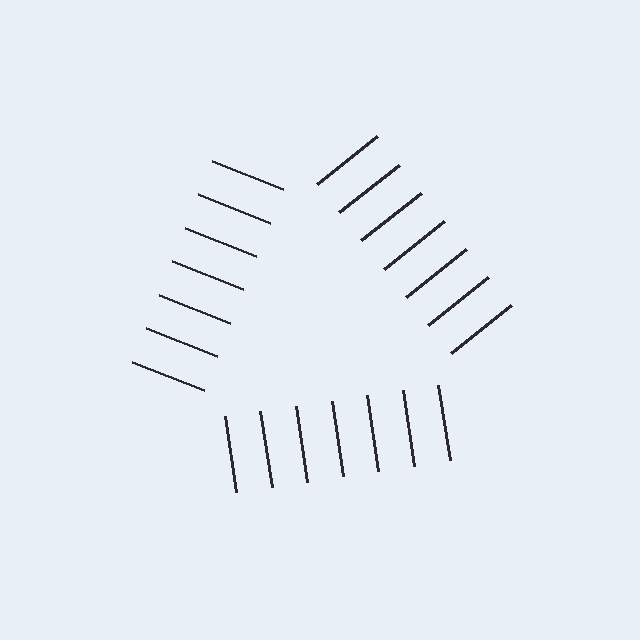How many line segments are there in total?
21 — 7 along each of the 3 edges.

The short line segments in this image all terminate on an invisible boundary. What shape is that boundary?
An illusory triangle — the line segments terminate on its edges but no continuous stroke is drawn.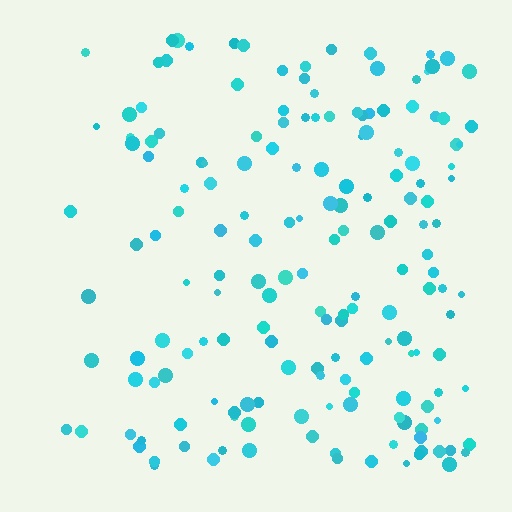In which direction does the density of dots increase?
From left to right, with the right side densest.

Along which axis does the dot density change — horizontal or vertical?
Horizontal.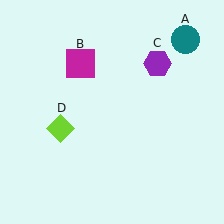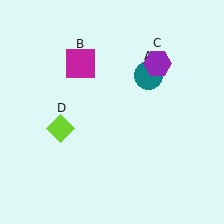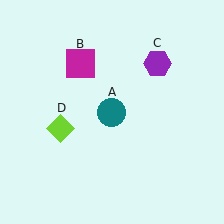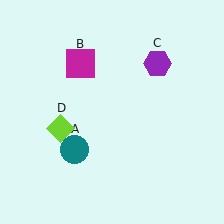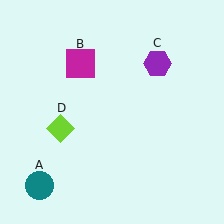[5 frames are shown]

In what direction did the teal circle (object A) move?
The teal circle (object A) moved down and to the left.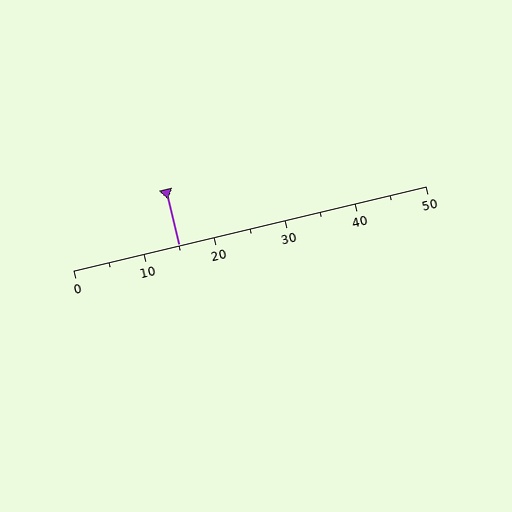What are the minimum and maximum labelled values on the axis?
The axis runs from 0 to 50.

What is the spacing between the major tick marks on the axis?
The major ticks are spaced 10 apart.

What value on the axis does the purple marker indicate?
The marker indicates approximately 15.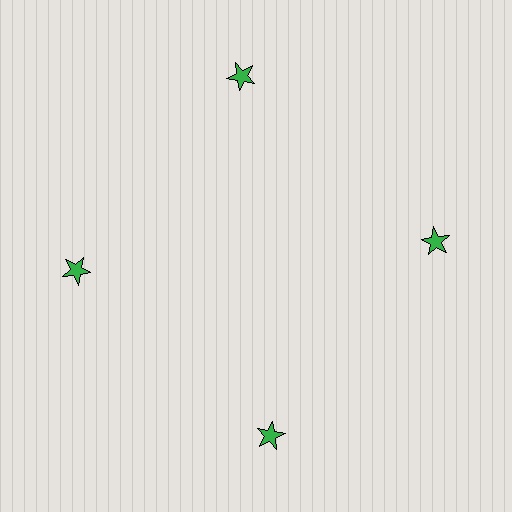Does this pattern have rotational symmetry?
Yes, this pattern has 4-fold rotational symmetry. It looks the same after rotating 90 degrees around the center.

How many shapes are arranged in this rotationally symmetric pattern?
There are 4 shapes, arranged in 4 groups of 1.